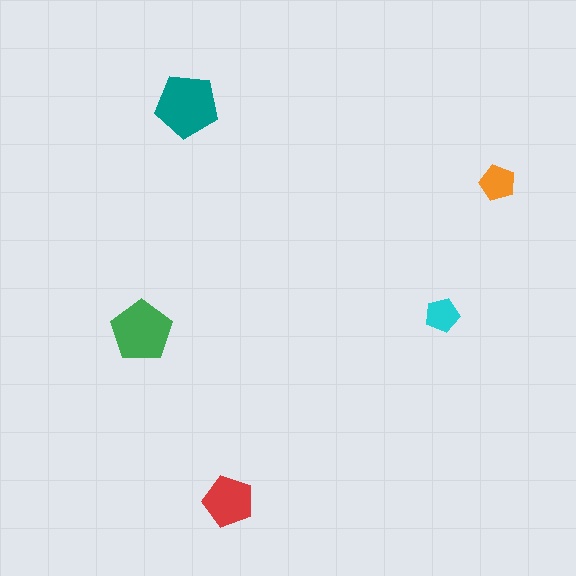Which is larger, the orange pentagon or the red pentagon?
The red one.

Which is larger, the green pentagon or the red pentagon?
The green one.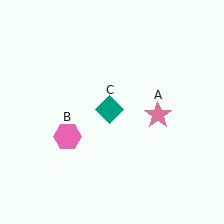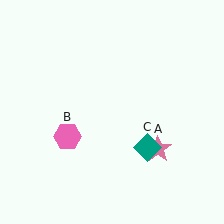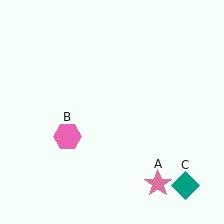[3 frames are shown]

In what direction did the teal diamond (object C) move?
The teal diamond (object C) moved down and to the right.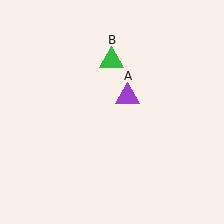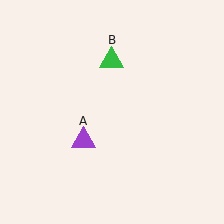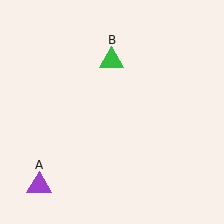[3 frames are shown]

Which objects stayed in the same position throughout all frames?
Green triangle (object B) remained stationary.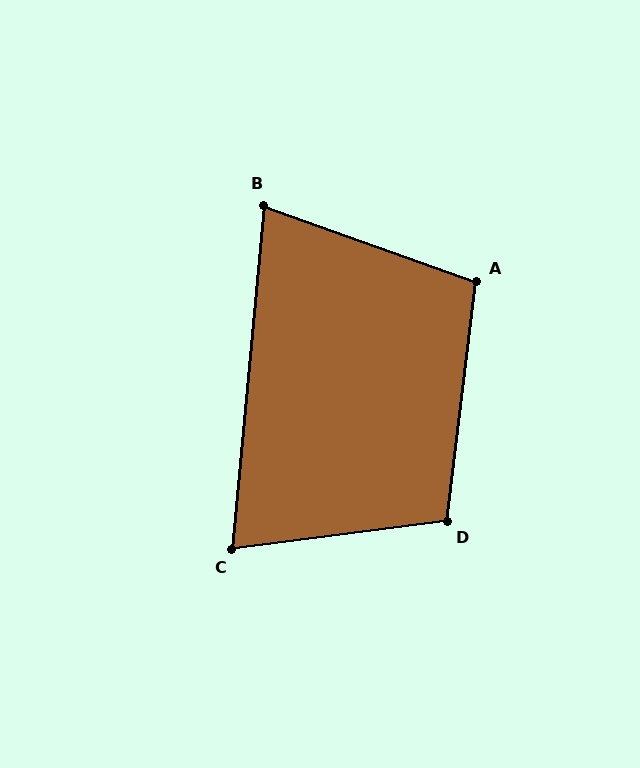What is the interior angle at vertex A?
Approximately 103 degrees (obtuse).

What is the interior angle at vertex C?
Approximately 77 degrees (acute).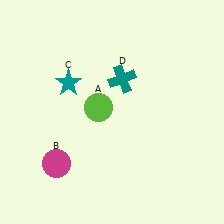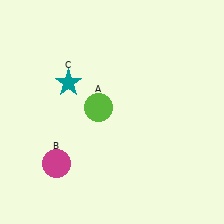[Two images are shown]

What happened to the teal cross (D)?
The teal cross (D) was removed in Image 2. It was in the top-right area of Image 1.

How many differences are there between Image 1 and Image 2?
There is 1 difference between the two images.